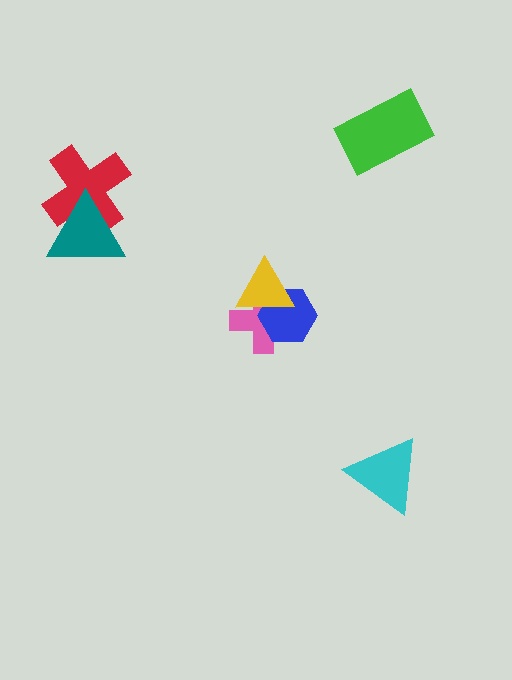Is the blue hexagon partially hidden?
Yes, it is partially covered by another shape.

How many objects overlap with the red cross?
1 object overlaps with the red cross.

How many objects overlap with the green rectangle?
0 objects overlap with the green rectangle.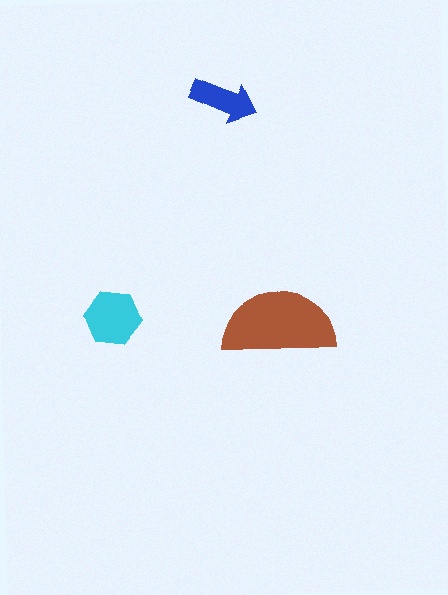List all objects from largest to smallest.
The brown semicircle, the cyan hexagon, the blue arrow.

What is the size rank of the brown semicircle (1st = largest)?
1st.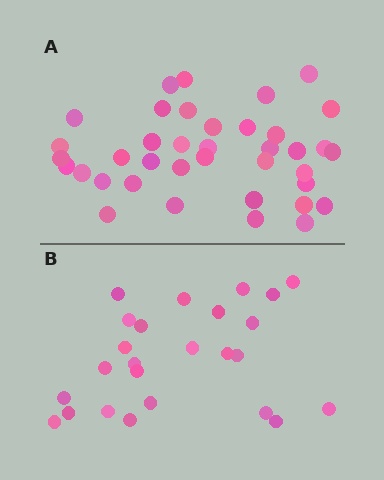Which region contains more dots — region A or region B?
Region A (the top region) has more dots.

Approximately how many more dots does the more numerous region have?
Region A has approximately 15 more dots than region B.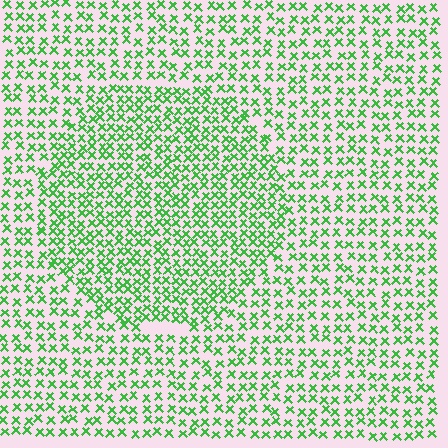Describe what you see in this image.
The image contains small green elements arranged at two different densities. A circle-shaped region is visible where the elements are more densely packed than the surrounding area.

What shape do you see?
I see a circle.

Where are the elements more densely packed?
The elements are more densely packed inside the circle boundary.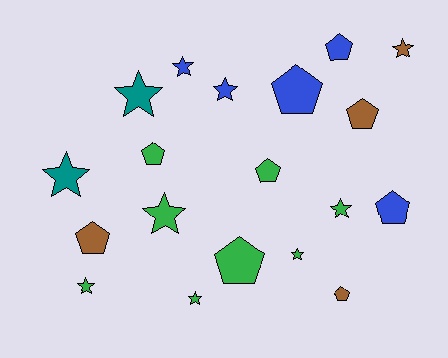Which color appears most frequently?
Green, with 8 objects.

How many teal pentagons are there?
There are no teal pentagons.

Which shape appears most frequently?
Star, with 10 objects.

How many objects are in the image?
There are 19 objects.